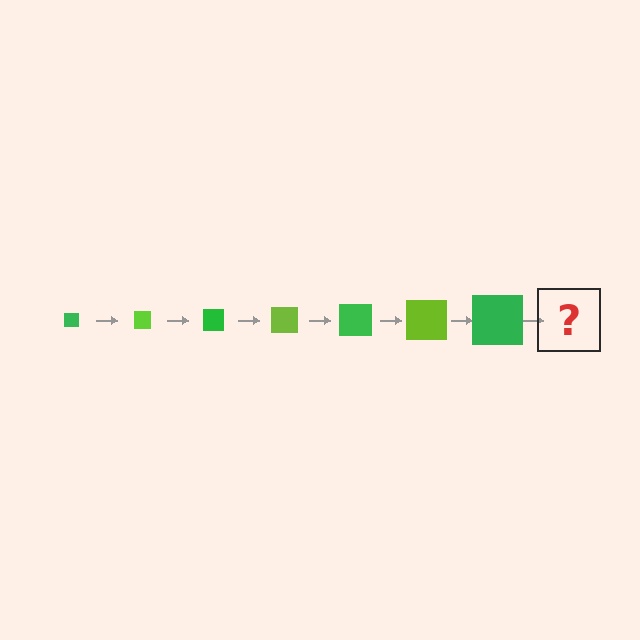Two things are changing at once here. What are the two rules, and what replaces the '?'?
The two rules are that the square grows larger each step and the color cycles through green and lime. The '?' should be a lime square, larger than the previous one.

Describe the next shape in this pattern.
It should be a lime square, larger than the previous one.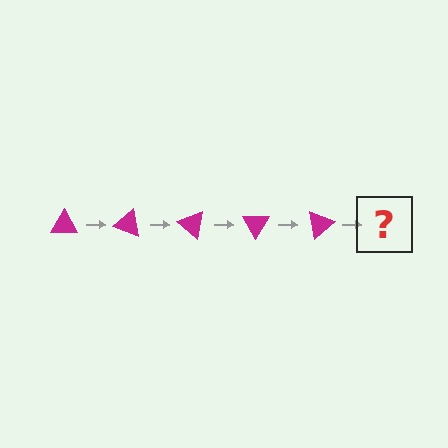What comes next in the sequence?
The next element should be a magenta triangle rotated 100 degrees.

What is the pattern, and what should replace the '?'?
The pattern is that the triangle rotates 20 degrees each step. The '?' should be a magenta triangle rotated 100 degrees.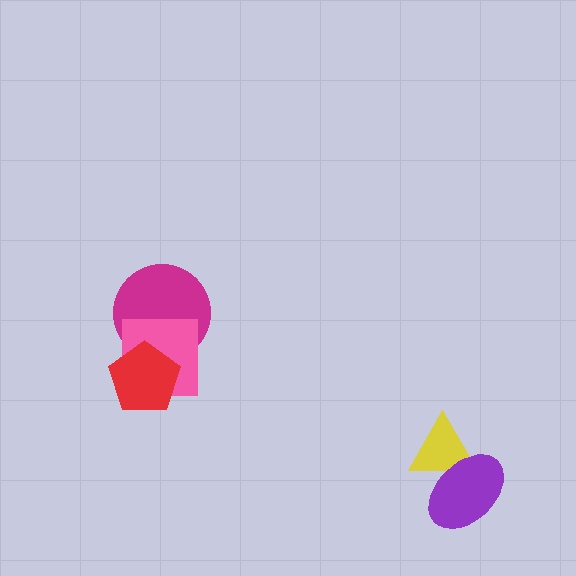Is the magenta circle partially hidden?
Yes, it is partially covered by another shape.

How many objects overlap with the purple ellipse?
1 object overlaps with the purple ellipse.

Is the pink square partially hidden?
Yes, it is partially covered by another shape.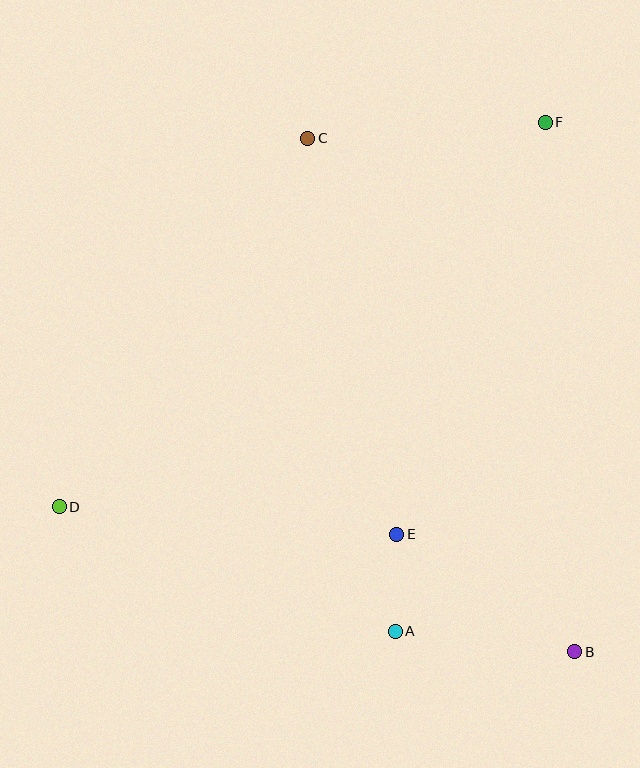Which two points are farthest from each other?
Points D and F are farthest from each other.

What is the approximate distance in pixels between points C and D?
The distance between C and D is approximately 445 pixels.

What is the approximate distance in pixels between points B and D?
The distance between B and D is approximately 535 pixels.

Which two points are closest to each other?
Points A and E are closest to each other.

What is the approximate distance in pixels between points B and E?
The distance between B and E is approximately 213 pixels.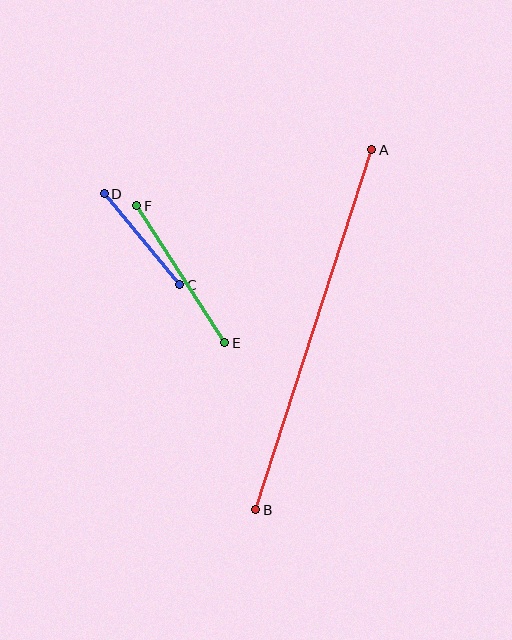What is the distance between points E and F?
The distance is approximately 163 pixels.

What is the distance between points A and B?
The distance is approximately 378 pixels.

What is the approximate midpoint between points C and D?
The midpoint is at approximately (142, 239) pixels.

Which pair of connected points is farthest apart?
Points A and B are farthest apart.